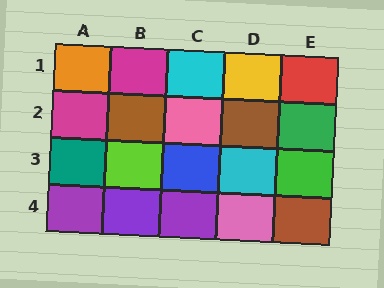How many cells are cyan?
2 cells are cyan.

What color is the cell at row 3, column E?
Green.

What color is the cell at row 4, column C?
Purple.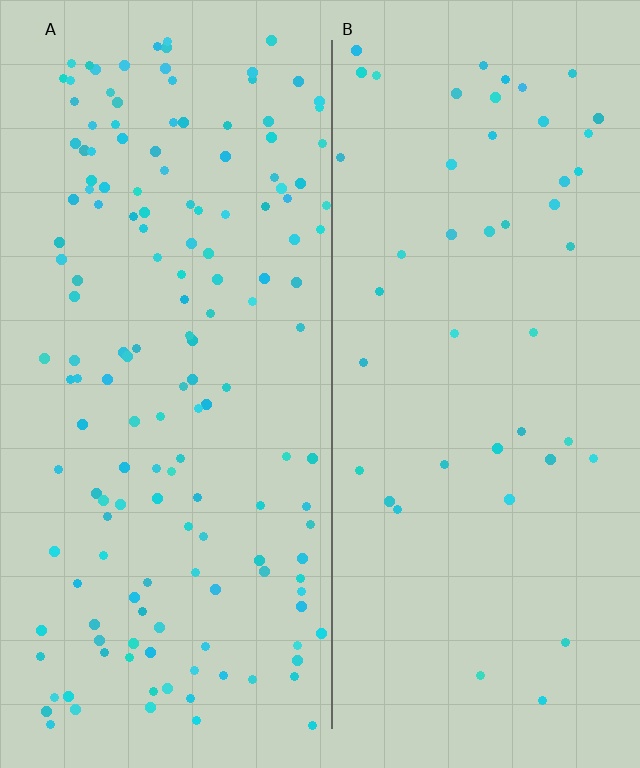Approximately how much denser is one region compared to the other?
Approximately 3.4× — region A over region B.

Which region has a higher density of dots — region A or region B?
A (the left).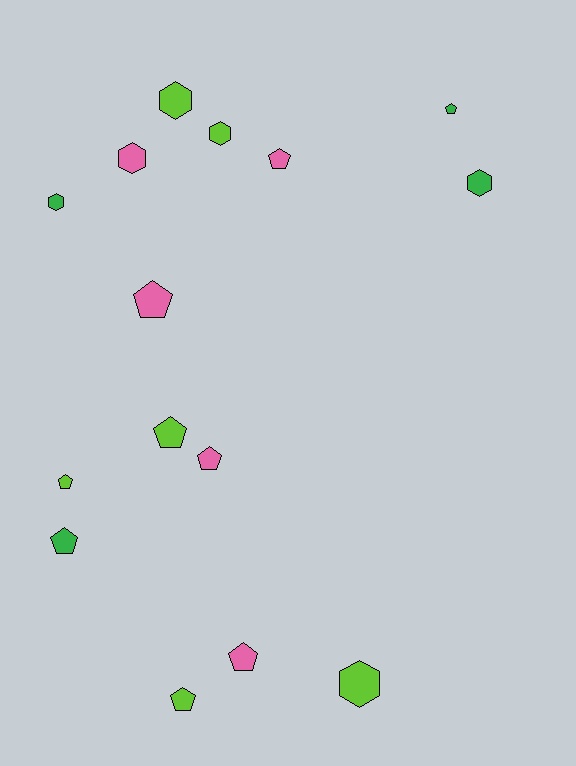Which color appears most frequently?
Lime, with 6 objects.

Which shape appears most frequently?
Pentagon, with 9 objects.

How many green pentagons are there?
There are 2 green pentagons.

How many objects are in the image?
There are 15 objects.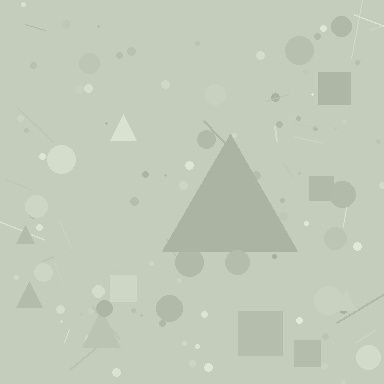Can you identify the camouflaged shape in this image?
The camouflaged shape is a triangle.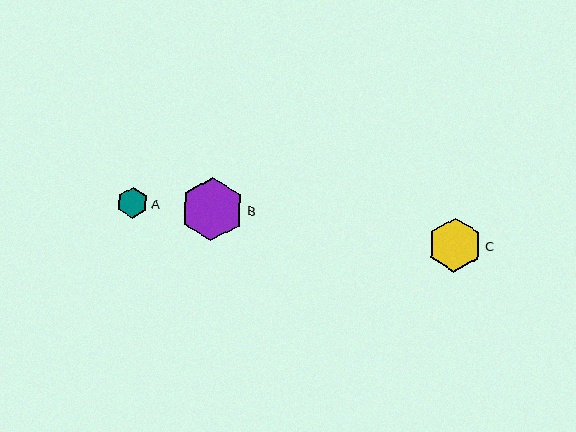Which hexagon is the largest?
Hexagon B is the largest with a size of approximately 64 pixels.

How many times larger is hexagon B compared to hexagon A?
Hexagon B is approximately 2.1 times the size of hexagon A.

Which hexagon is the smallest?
Hexagon A is the smallest with a size of approximately 31 pixels.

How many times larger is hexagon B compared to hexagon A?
Hexagon B is approximately 2.1 times the size of hexagon A.